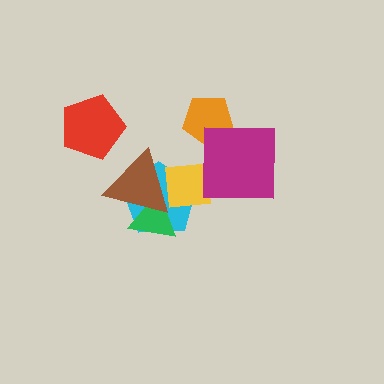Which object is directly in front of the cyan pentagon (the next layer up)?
The yellow square is directly in front of the cyan pentagon.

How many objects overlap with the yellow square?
4 objects overlap with the yellow square.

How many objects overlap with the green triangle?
3 objects overlap with the green triangle.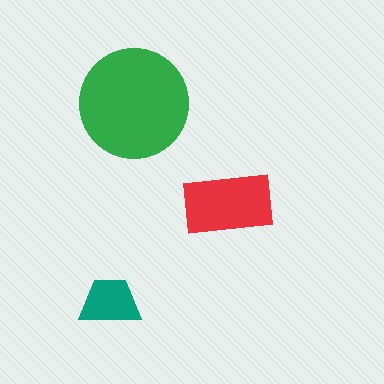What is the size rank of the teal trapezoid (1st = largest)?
3rd.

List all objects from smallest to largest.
The teal trapezoid, the red rectangle, the green circle.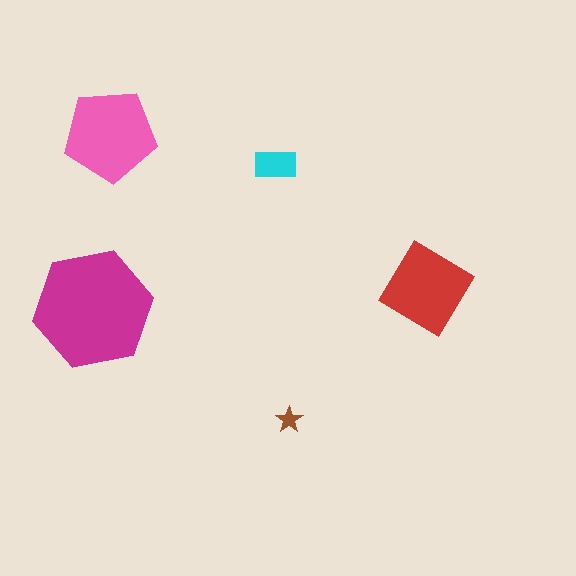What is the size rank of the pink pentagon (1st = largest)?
2nd.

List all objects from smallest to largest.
The brown star, the cyan rectangle, the red diamond, the pink pentagon, the magenta hexagon.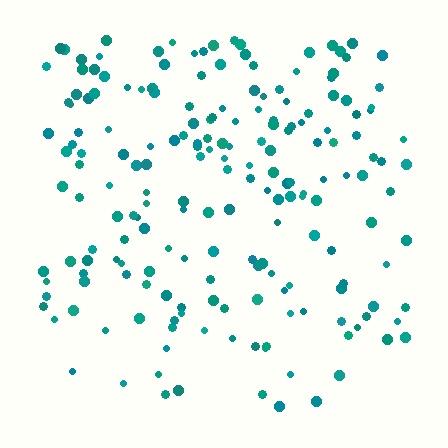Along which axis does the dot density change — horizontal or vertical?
Vertical.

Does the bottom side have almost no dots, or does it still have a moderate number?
Still a moderate number, just noticeably fewer than the top.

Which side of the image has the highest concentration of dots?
The top.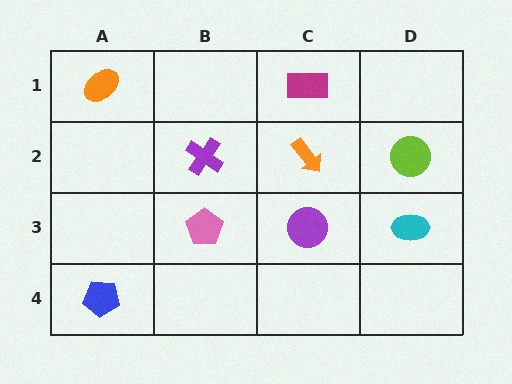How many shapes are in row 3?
3 shapes.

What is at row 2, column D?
A lime circle.